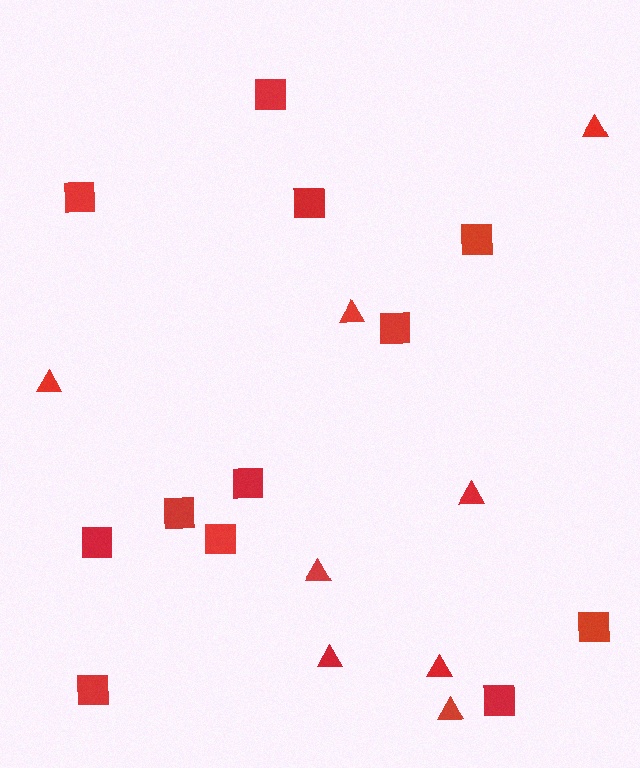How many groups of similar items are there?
There are 2 groups: one group of squares (12) and one group of triangles (8).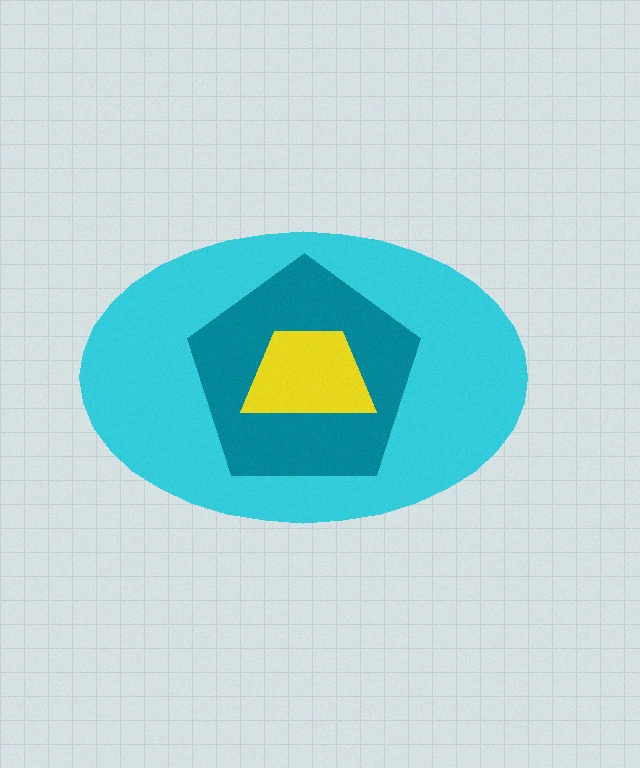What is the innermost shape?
The yellow trapezoid.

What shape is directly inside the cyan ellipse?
The teal pentagon.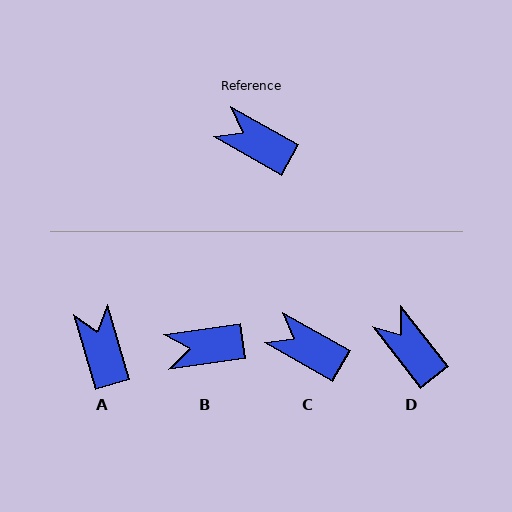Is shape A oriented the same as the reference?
No, it is off by about 44 degrees.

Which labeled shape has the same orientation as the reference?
C.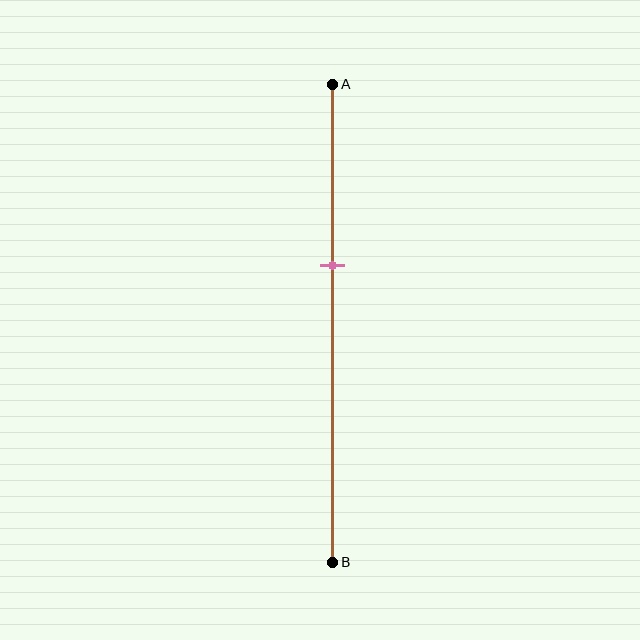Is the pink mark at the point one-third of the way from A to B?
No, the mark is at about 40% from A, not at the 33% one-third point.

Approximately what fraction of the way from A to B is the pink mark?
The pink mark is approximately 40% of the way from A to B.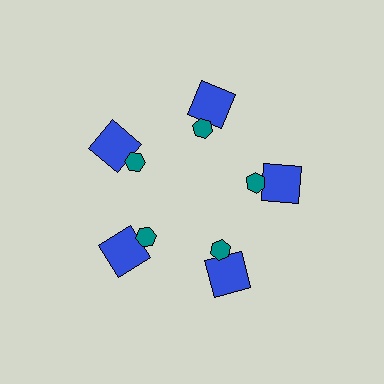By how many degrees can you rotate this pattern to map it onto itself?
The pattern maps onto itself every 72 degrees of rotation.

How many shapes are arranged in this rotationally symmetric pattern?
There are 10 shapes, arranged in 5 groups of 2.